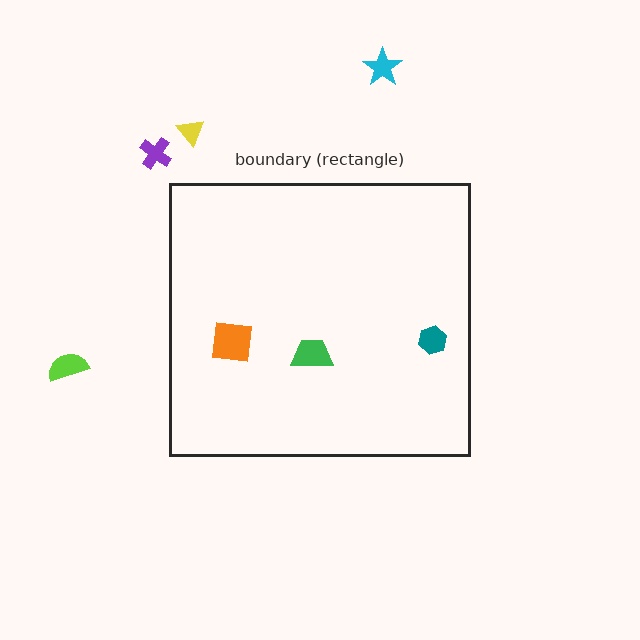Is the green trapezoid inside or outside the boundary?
Inside.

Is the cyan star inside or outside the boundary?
Outside.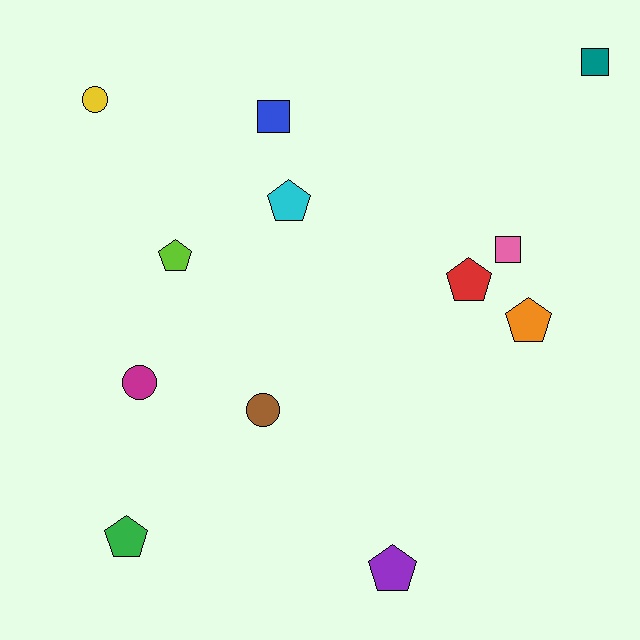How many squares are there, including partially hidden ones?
There are 3 squares.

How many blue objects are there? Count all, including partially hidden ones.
There is 1 blue object.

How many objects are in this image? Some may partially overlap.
There are 12 objects.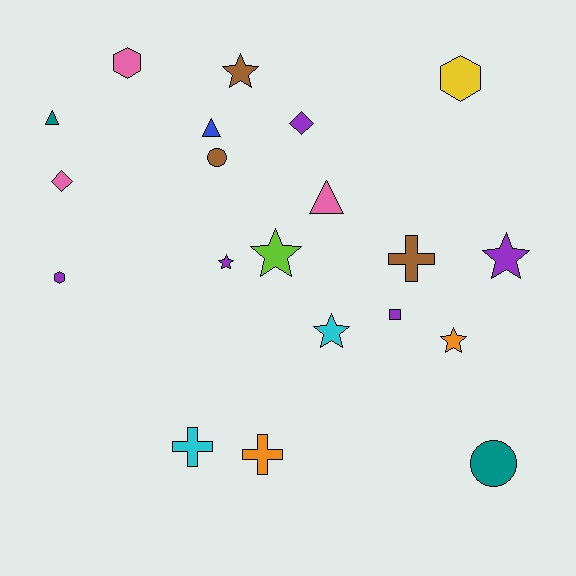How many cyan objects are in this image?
There are 2 cyan objects.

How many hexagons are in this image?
There are 3 hexagons.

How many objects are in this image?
There are 20 objects.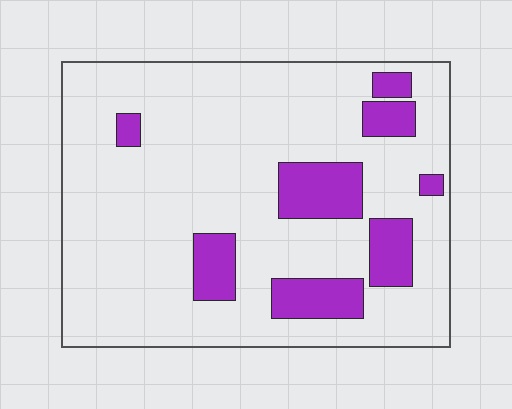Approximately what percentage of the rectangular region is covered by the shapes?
Approximately 15%.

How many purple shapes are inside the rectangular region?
8.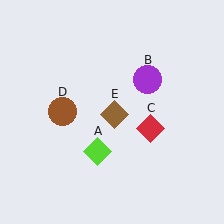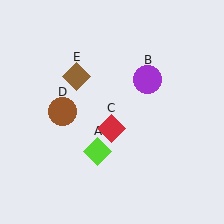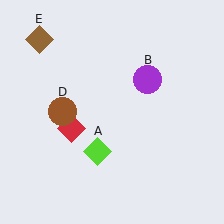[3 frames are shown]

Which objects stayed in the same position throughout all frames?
Lime diamond (object A) and purple circle (object B) and brown circle (object D) remained stationary.